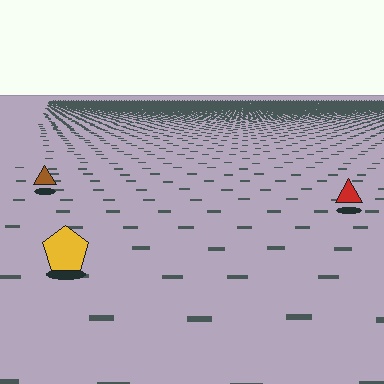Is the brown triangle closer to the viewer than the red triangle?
No. The red triangle is closer — you can tell from the texture gradient: the ground texture is coarser near it.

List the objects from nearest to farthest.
From nearest to farthest: the yellow pentagon, the red triangle, the brown triangle.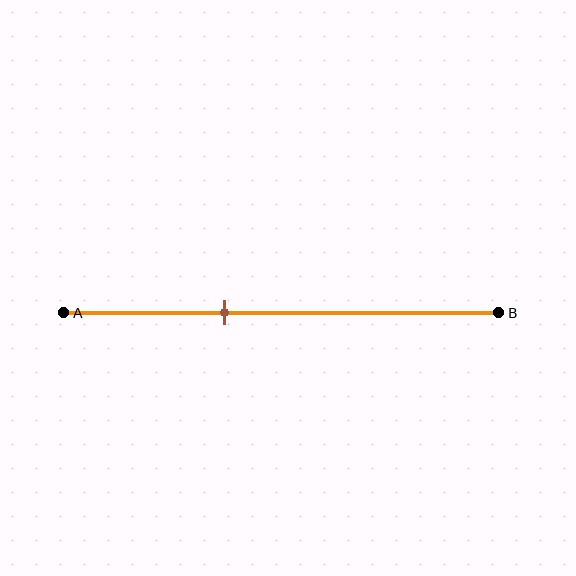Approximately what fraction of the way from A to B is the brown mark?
The brown mark is approximately 35% of the way from A to B.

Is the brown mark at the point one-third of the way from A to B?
No, the mark is at about 35% from A, not at the 33% one-third point.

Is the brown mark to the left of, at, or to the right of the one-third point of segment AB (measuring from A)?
The brown mark is to the right of the one-third point of segment AB.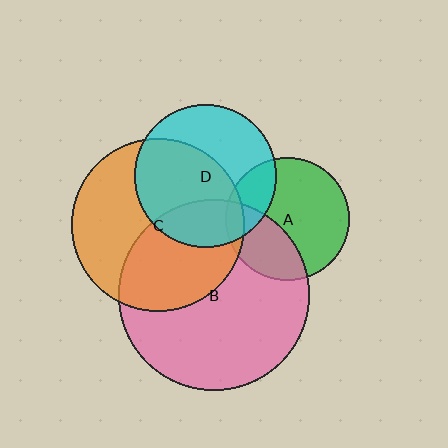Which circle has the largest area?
Circle B (pink).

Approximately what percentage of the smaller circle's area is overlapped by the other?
Approximately 35%.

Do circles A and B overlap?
Yes.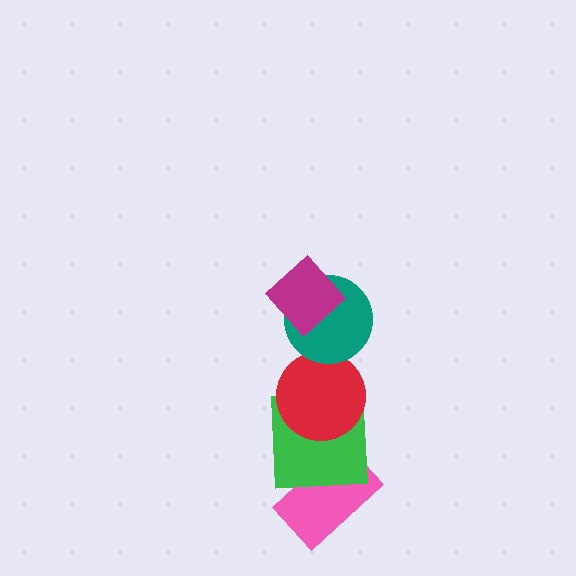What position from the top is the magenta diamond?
The magenta diamond is 1st from the top.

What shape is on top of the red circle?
The teal circle is on top of the red circle.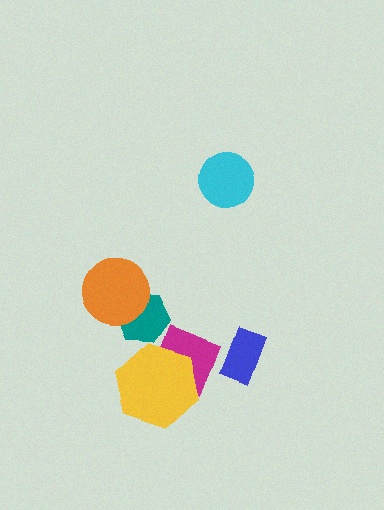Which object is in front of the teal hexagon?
The orange circle is in front of the teal hexagon.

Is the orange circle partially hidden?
No, no other shape covers it.